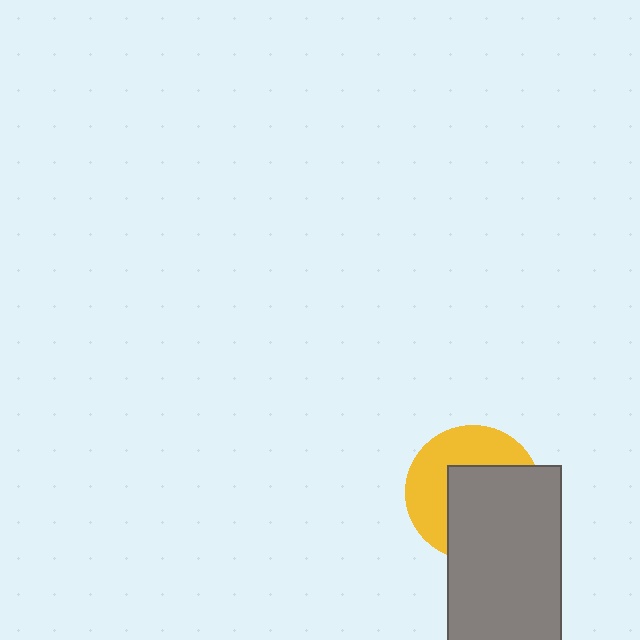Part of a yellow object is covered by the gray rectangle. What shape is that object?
It is a circle.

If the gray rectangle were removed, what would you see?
You would see the complete yellow circle.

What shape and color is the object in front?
The object in front is a gray rectangle.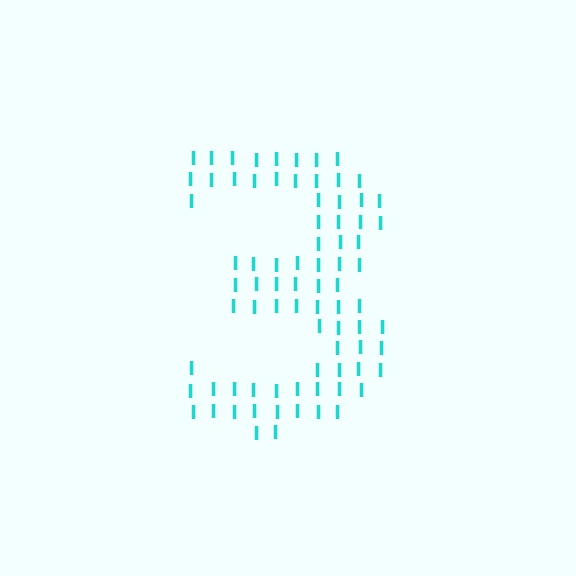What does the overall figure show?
The overall figure shows the digit 3.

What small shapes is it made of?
It is made of small letter I's.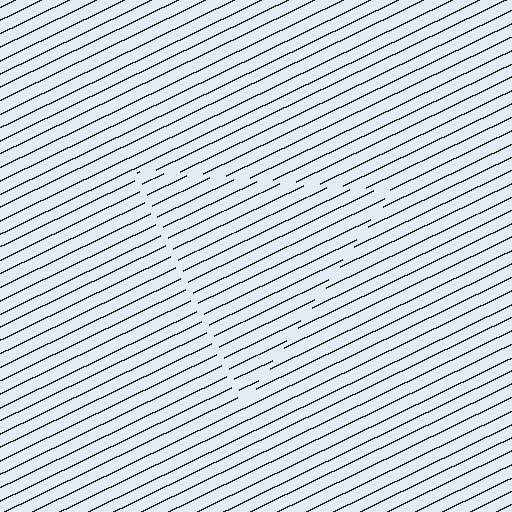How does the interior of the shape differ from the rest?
The interior of the shape contains the same grating, shifted by half a period — the contour is defined by the phase discontinuity where line-ends from the inner and outer gratings abut.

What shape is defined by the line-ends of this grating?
An illusory triangle. The interior of the shape contains the same grating, shifted by half a period — the contour is defined by the phase discontinuity where line-ends from the inner and outer gratings abut.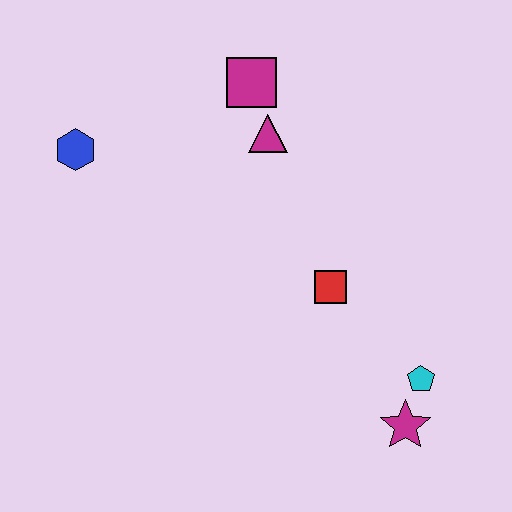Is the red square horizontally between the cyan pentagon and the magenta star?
No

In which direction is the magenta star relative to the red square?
The magenta star is below the red square.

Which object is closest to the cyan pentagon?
The magenta star is closest to the cyan pentagon.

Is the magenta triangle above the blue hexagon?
Yes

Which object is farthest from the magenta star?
The blue hexagon is farthest from the magenta star.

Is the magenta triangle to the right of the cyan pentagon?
No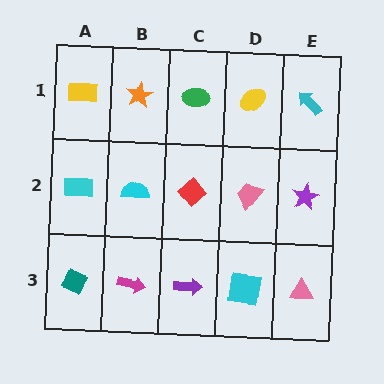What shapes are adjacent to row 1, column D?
A pink trapezoid (row 2, column D), a green ellipse (row 1, column C), a cyan arrow (row 1, column E).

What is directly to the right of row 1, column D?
A cyan arrow.